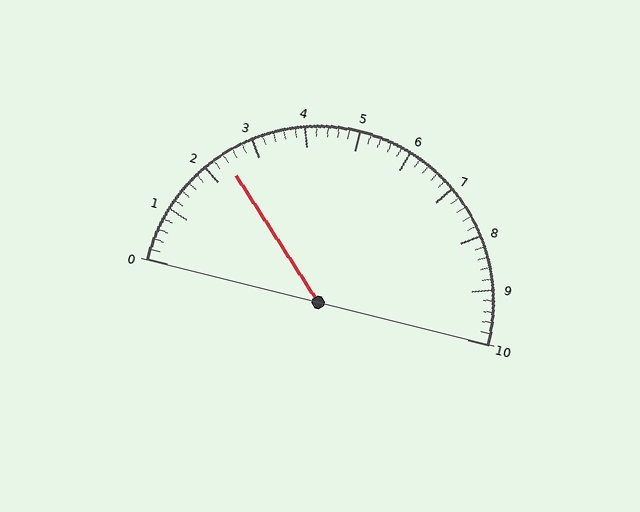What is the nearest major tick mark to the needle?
The nearest major tick mark is 2.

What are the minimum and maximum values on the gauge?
The gauge ranges from 0 to 10.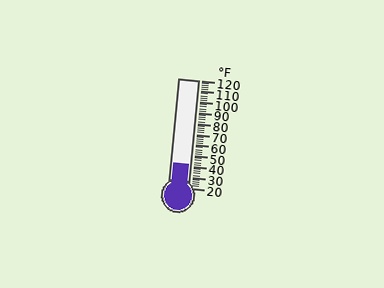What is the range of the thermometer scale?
The thermometer scale ranges from 20°F to 120°F.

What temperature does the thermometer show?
The thermometer shows approximately 42°F.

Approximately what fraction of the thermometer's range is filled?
The thermometer is filled to approximately 20% of its range.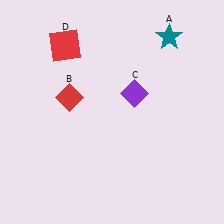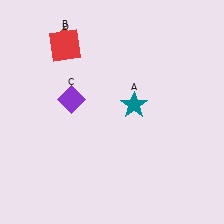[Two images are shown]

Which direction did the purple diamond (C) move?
The purple diamond (C) moved left.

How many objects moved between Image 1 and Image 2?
3 objects moved between the two images.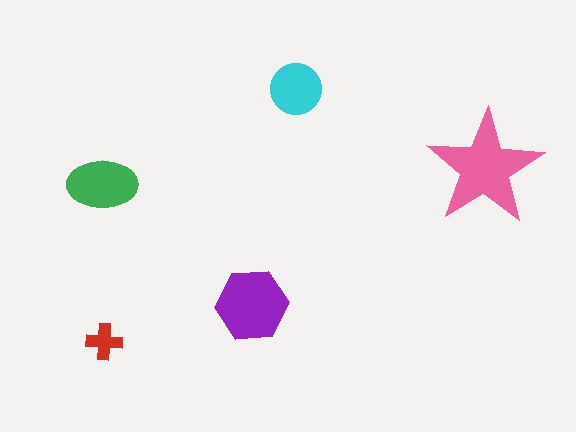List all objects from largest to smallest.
The pink star, the purple hexagon, the green ellipse, the cyan circle, the red cross.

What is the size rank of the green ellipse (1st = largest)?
3rd.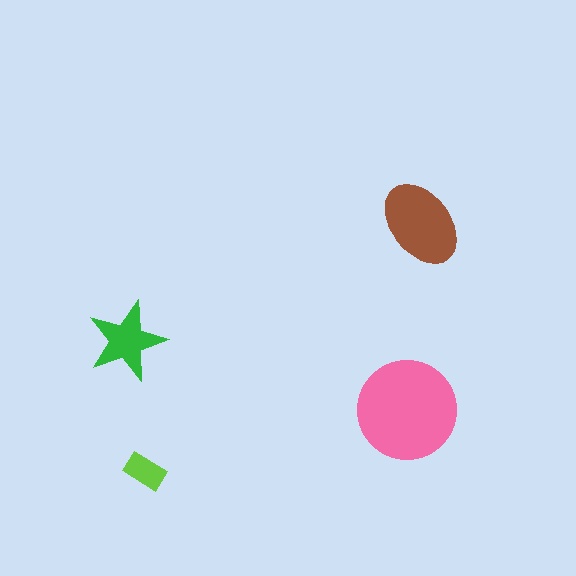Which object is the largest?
The pink circle.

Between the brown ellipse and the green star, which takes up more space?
The brown ellipse.